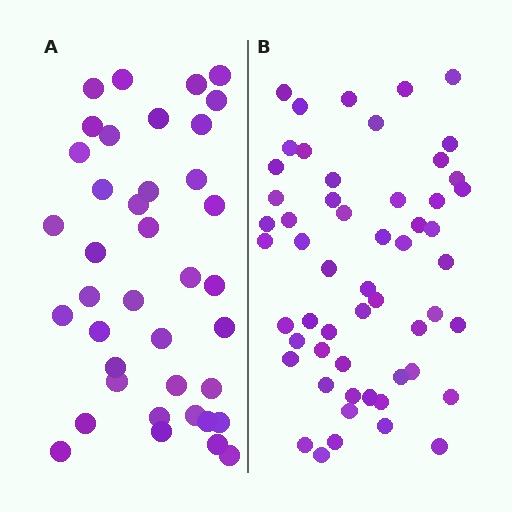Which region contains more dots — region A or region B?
Region B (the right region) has more dots.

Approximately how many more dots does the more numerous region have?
Region B has approximately 15 more dots than region A.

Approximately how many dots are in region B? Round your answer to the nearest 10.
About 60 dots. (The exact count is 55, which rounds to 60.)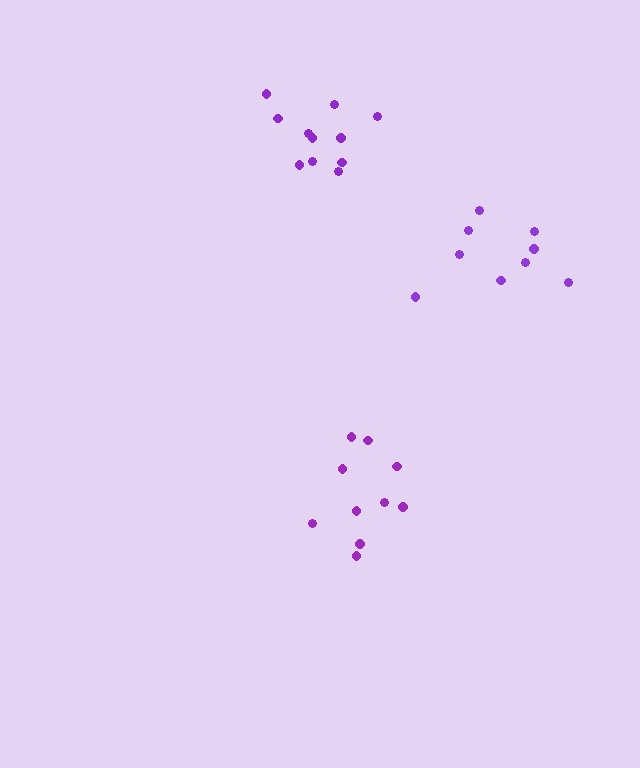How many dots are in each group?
Group 1: 10 dots, Group 2: 9 dots, Group 3: 11 dots (30 total).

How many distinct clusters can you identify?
There are 3 distinct clusters.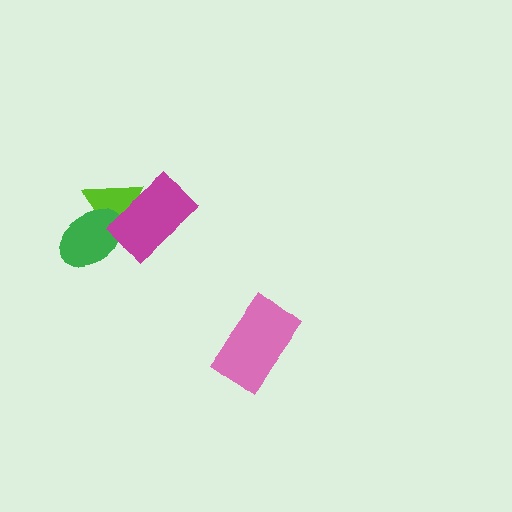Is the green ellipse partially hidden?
Yes, it is partially covered by another shape.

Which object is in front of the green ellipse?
The magenta rectangle is in front of the green ellipse.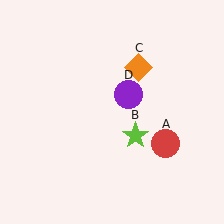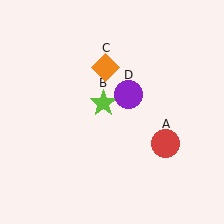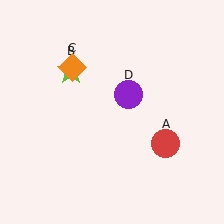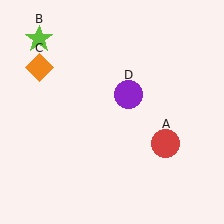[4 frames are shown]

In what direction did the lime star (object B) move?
The lime star (object B) moved up and to the left.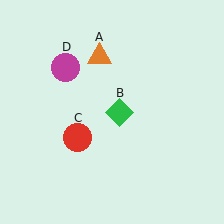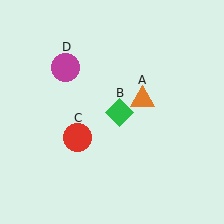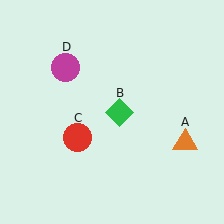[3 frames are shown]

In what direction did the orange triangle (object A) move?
The orange triangle (object A) moved down and to the right.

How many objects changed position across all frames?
1 object changed position: orange triangle (object A).